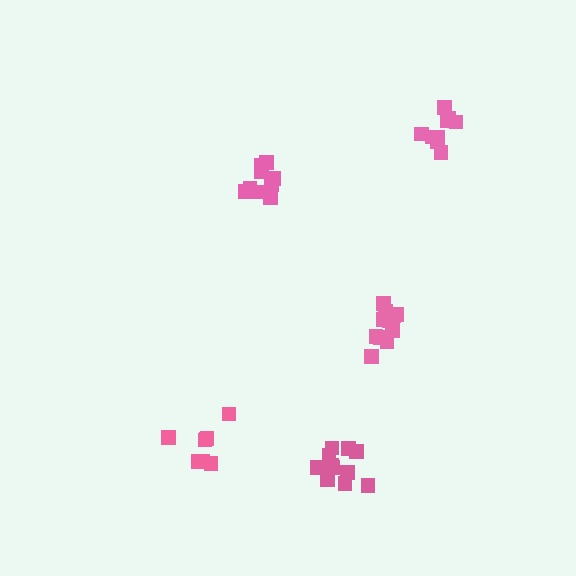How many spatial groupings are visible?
There are 5 spatial groupings.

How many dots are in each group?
Group 1: 9 dots, Group 2: 10 dots, Group 3: 11 dots, Group 4: 8 dots, Group 5: 12 dots (50 total).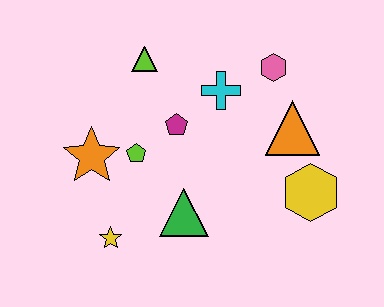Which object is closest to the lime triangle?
The magenta pentagon is closest to the lime triangle.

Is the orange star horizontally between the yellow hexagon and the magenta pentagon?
No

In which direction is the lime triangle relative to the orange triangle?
The lime triangle is to the left of the orange triangle.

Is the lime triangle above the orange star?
Yes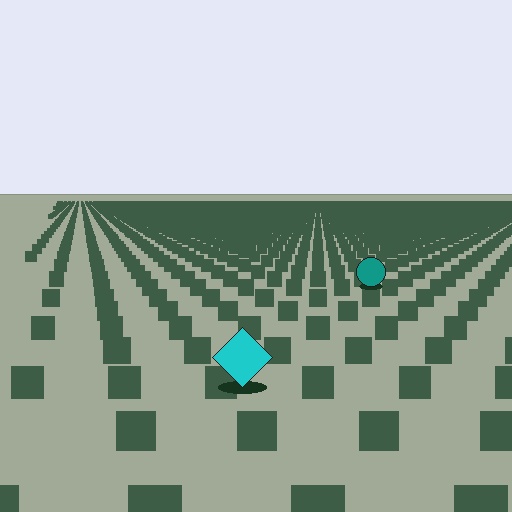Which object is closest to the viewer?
The cyan diamond is closest. The texture marks near it are larger and more spread out.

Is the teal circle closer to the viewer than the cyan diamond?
No. The cyan diamond is closer — you can tell from the texture gradient: the ground texture is coarser near it.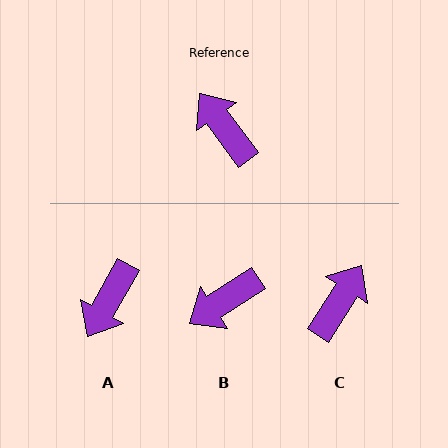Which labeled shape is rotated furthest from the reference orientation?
A, about 114 degrees away.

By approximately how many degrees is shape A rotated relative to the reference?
Approximately 114 degrees counter-clockwise.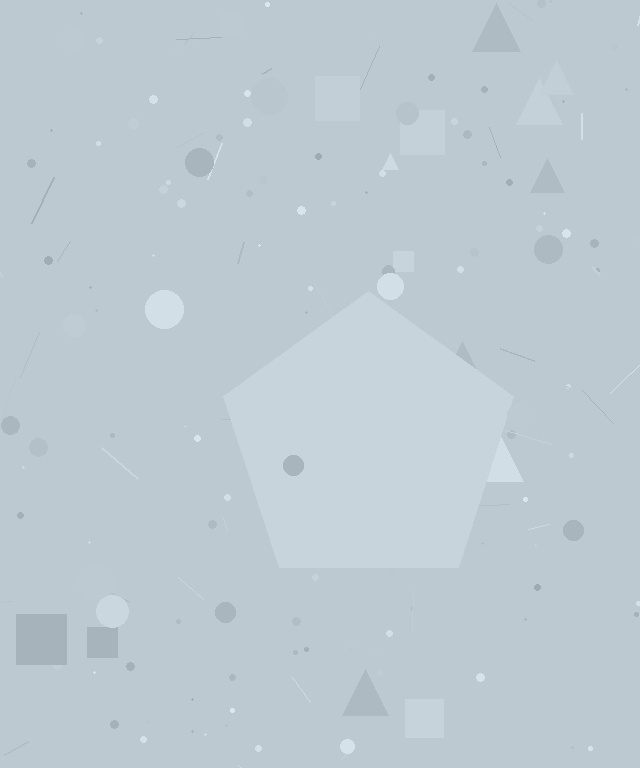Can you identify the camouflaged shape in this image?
The camouflaged shape is a pentagon.